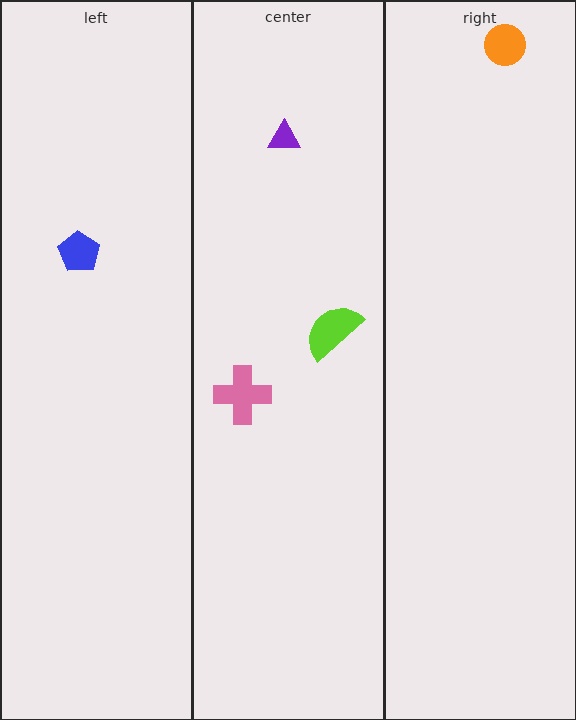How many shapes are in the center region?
3.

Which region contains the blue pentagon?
The left region.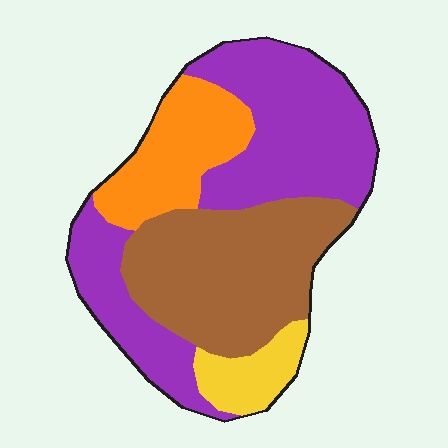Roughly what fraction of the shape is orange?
Orange covers 17% of the shape.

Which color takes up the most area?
Purple, at roughly 40%.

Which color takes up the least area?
Yellow, at roughly 10%.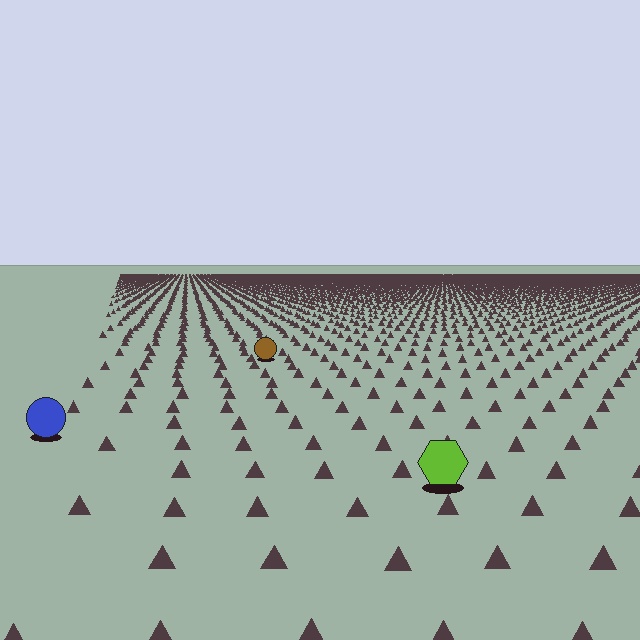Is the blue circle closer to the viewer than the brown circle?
Yes. The blue circle is closer — you can tell from the texture gradient: the ground texture is coarser near it.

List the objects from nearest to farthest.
From nearest to farthest: the lime hexagon, the blue circle, the brown circle.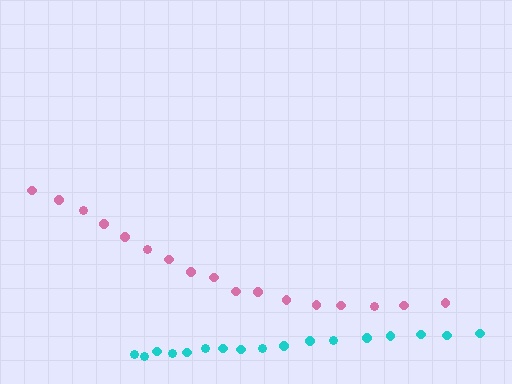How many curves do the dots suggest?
There are 2 distinct paths.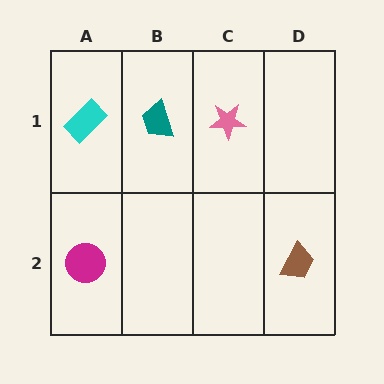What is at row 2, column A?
A magenta circle.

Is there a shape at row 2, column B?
No, that cell is empty.